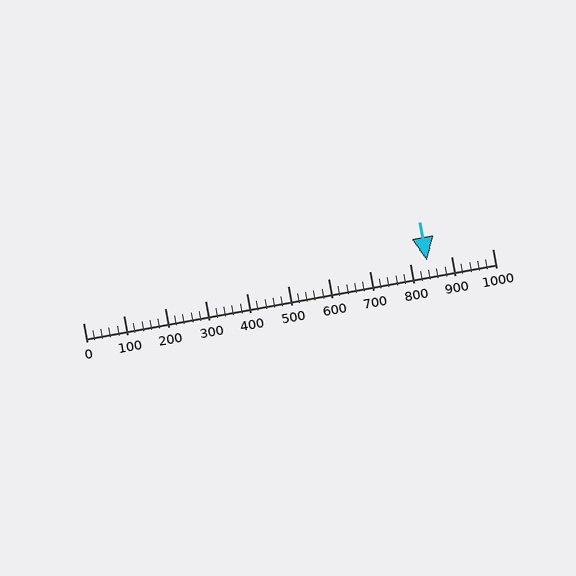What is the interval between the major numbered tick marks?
The major tick marks are spaced 100 units apart.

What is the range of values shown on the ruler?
The ruler shows values from 0 to 1000.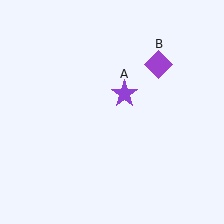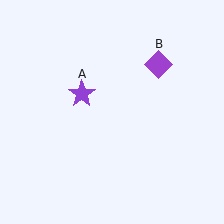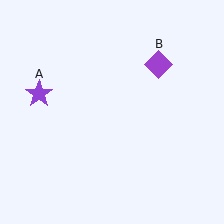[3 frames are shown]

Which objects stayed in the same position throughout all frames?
Purple diamond (object B) remained stationary.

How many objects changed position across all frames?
1 object changed position: purple star (object A).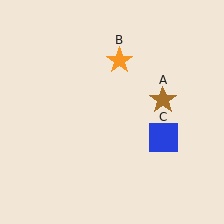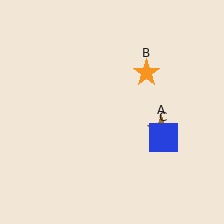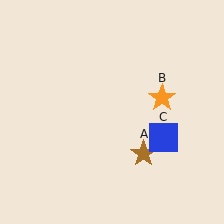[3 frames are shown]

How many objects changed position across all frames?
2 objects changed position: brown star (object A), orange star (object B).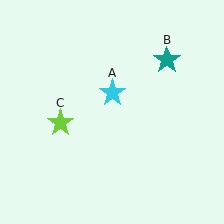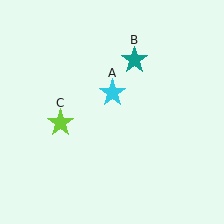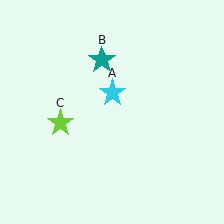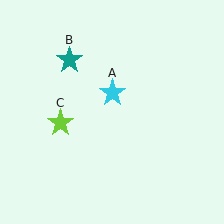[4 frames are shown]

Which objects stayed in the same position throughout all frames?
Cyan star (object A) and lime star (object C) remained stationary.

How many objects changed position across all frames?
1 object changed position: teal star (object B).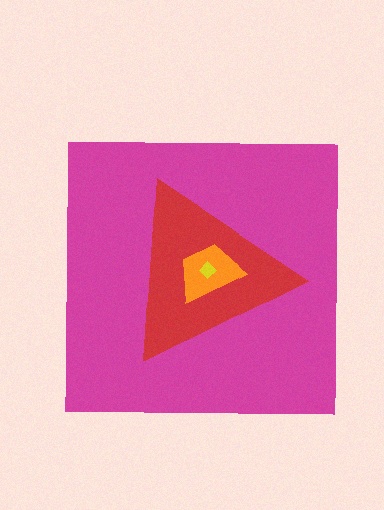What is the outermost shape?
The magenta square.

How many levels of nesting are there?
4.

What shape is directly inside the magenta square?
The red triangle.